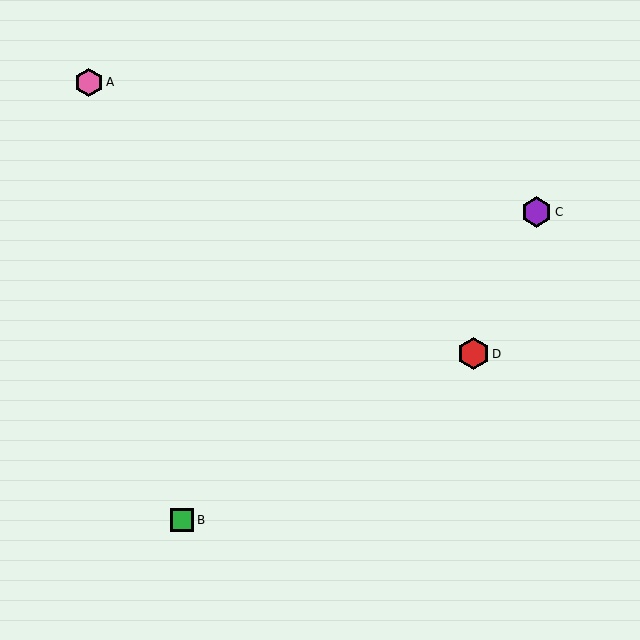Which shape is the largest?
The red hexagon (labeled D) is the largest.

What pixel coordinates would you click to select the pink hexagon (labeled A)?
Click at (89, 82) to select the pink hexagon A.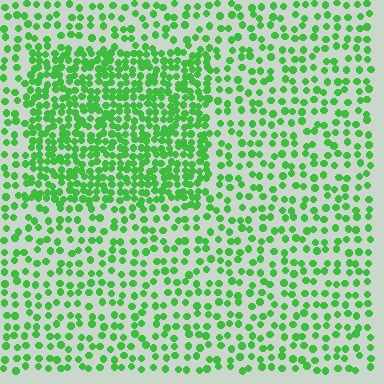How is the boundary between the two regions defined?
The boundary is defined by a change in element density (approximately 2.2x ratio). All elements are the same color, size, and shape.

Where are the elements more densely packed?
The elements are more densely packed inside the rectangle boundary.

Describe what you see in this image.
The image contains small green elements arranged at two different densities. A rectangle-shaped region is visible where the elements are more densely packed than the surrounding area.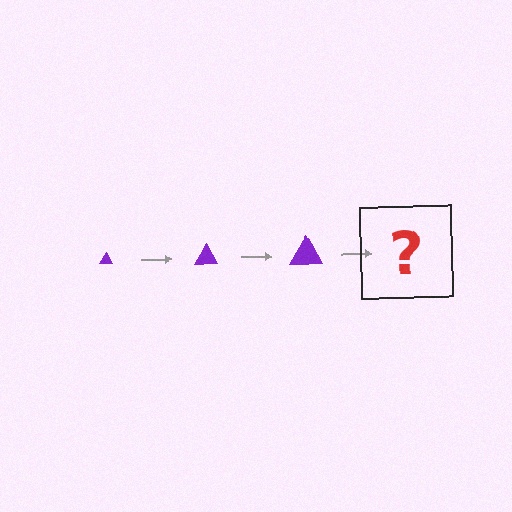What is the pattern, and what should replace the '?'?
The pattern is that the triangle gets progressively larger each step. The '?' should be a purple triangle, larger than the previous one.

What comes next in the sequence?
The next element should be a purple triangle, larger than the previous one.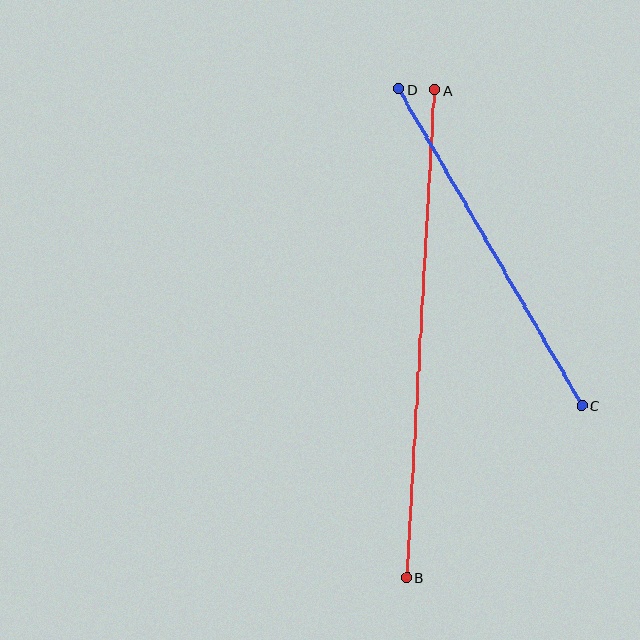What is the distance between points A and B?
The distance is approximately 488 pixels.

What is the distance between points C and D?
The distance is approximately 365 pixels.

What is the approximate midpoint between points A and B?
The midpoint is at approximately (421, 334) pixels.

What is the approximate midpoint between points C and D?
The midpoint is at approximately (490, 247) pixels.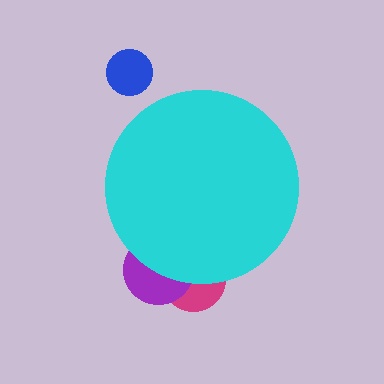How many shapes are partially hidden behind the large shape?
2 shapes are partially hidden.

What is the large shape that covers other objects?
A cyan circle.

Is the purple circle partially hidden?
Yes, the purple circle is partially hidden behind the cyan circle.